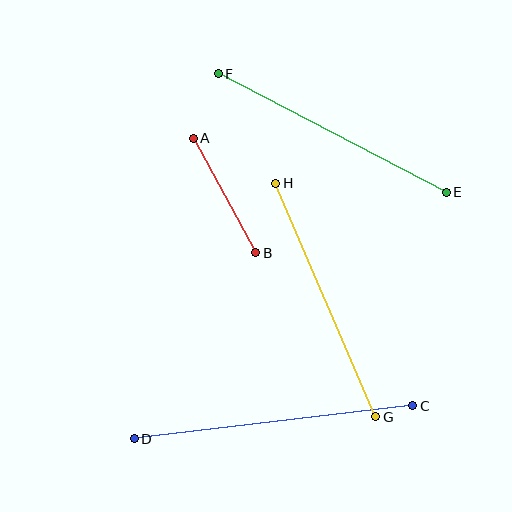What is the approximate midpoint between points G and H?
The midpoint is at approximately (326, 300) pixels.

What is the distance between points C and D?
The distance is approximately 280 pixels.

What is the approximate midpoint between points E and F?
The midpoint is at approximately (332, 133) pixels.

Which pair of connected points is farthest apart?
Points C and D are farthest apart.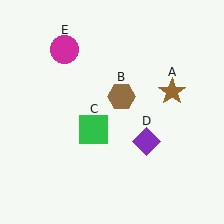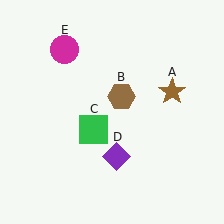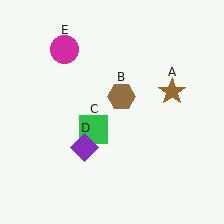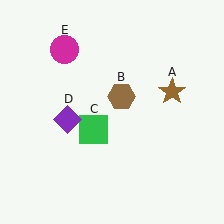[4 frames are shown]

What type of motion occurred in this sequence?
The purple diamond (object D) rotated clockwise around the center of the scene.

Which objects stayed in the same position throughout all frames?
Brown star (object A) and brown hexagon (object B) and green square (object C) and magenta circle (object E) remained stationary.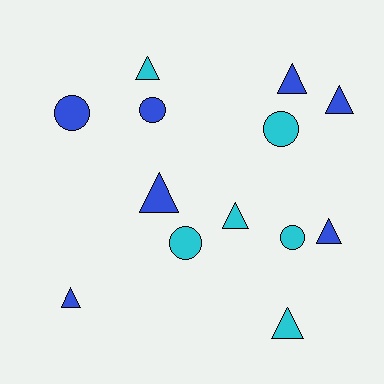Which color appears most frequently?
Blue, with 7 objects.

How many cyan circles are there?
There are 3 cyan circles.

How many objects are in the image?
There are 13 objects.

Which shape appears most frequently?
Triangle, with 8 objects.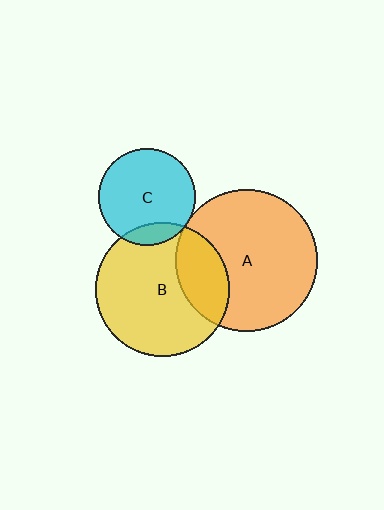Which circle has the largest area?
Circle A (orange).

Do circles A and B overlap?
Yes.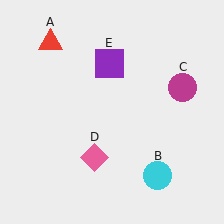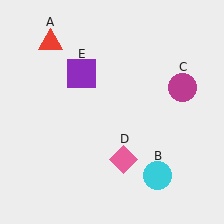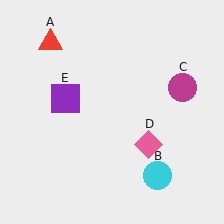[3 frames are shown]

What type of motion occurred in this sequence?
The pink diamond (object D), purple square (object E) rotated counterclockwise around the center of the scene.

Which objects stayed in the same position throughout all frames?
Red triangle (object A) and cyan circle (object B) and magenta circle (object C) remained stationary.